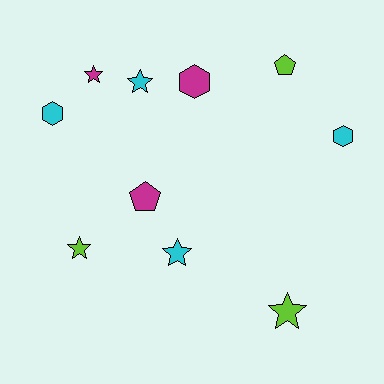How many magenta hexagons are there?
There is 1 magenta hexagon.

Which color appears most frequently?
Cyan, with 4 objects.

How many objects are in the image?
There are 10 objects.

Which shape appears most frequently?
Star, with 5 objects.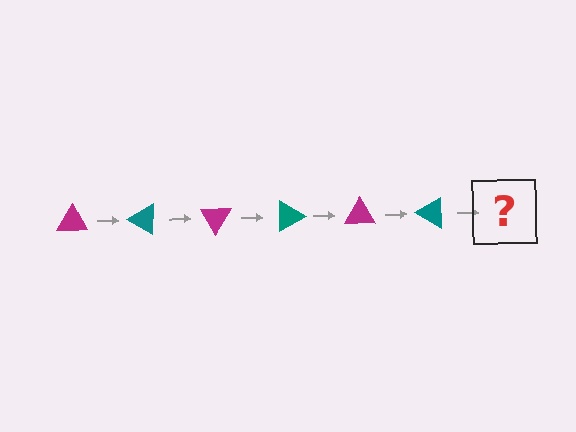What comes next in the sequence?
The next element should be a magenta triangle, rotated 180 degrees from the start.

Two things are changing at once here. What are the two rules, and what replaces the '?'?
The two rules are that it rotates 30 degrees each step and the color cycles through magenta and teal. The '?' should be a magenta triangle, rotated 180 degrees from the start.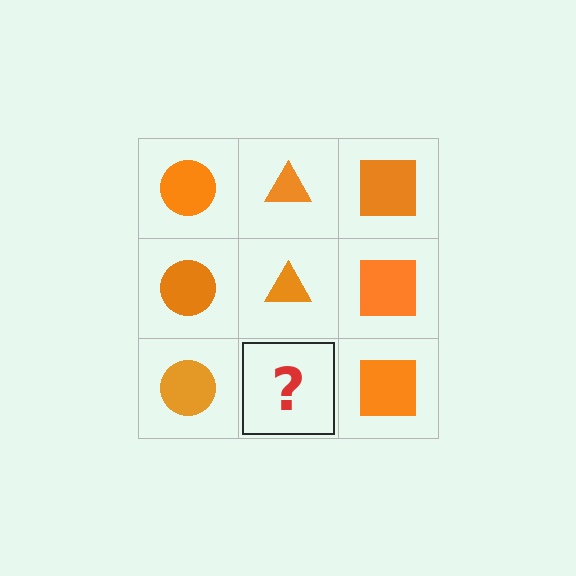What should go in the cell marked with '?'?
The missing cell should contain an orange triangle.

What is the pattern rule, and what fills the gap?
The rule is that each column has a consistent shape. The gap should be filled with an orange triangle.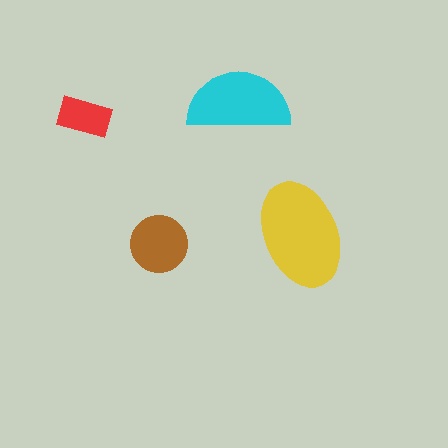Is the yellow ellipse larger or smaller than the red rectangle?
Larger.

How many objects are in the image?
There are 4 objects in the image.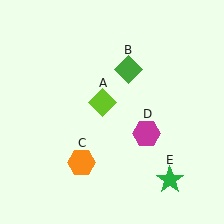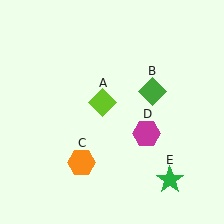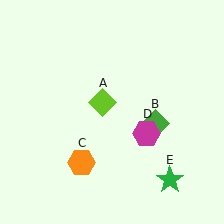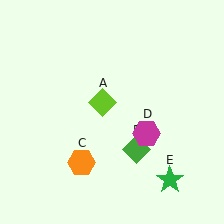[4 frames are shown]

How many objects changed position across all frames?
1 object changed position: green diamond (object B).